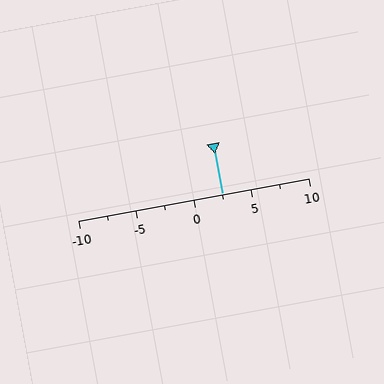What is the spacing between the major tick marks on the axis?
The major ticks are spaced 5 apart.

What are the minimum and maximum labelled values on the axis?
The axis runs from -10 to 10.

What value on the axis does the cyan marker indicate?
The marker indicates approximately 2.5.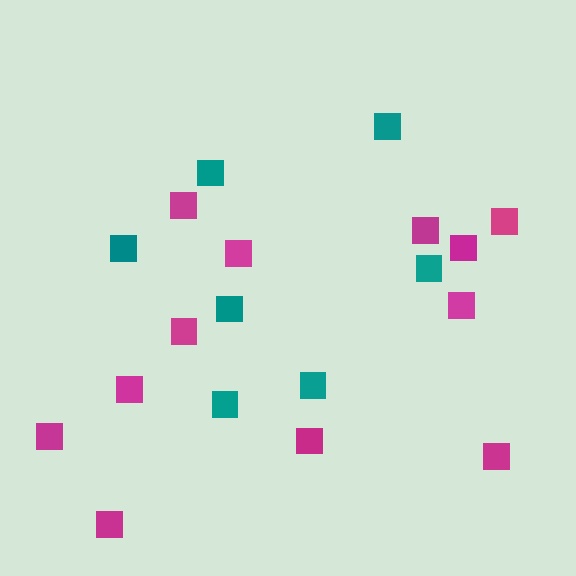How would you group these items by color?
There are 2 groups: one group of magenta squares (12) and one group of teal squares (7).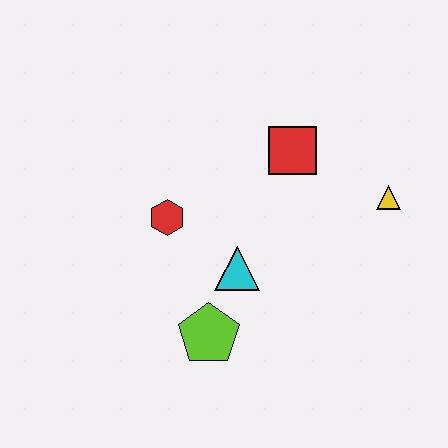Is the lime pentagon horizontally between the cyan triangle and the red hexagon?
Yes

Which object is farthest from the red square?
The lime pentagon is farthest from the red square.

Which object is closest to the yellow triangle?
The red square is closest to the yellow triangle.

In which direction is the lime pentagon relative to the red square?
The lime pentagon is below the red square.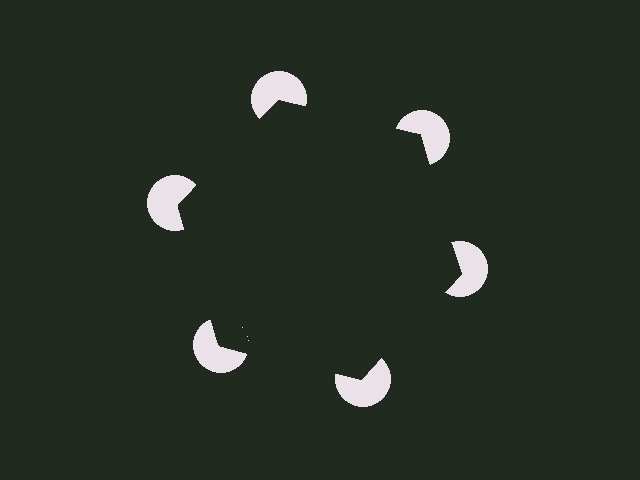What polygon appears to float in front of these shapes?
An illusory hexagon — its edges are inferred from the aligned wedge cuts in the pac-man discs, not physically drawn.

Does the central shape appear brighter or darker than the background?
It typically appears slightly darker than the background, even though no actual brightness change is drawn.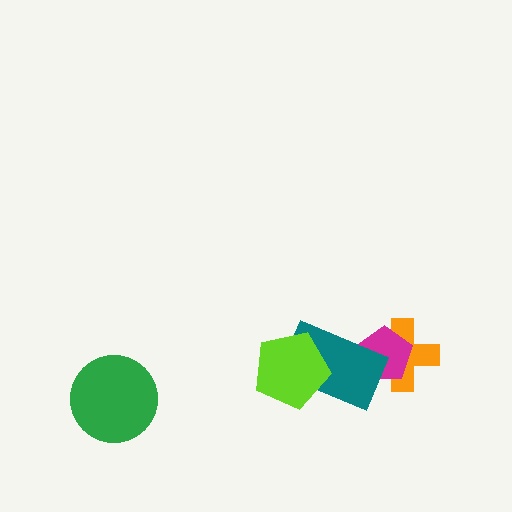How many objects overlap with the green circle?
0 objects overlap with the green circle.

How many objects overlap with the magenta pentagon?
2 objects overlap with the magenta pentagon.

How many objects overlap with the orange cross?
2 objects overlap with the orange cross.